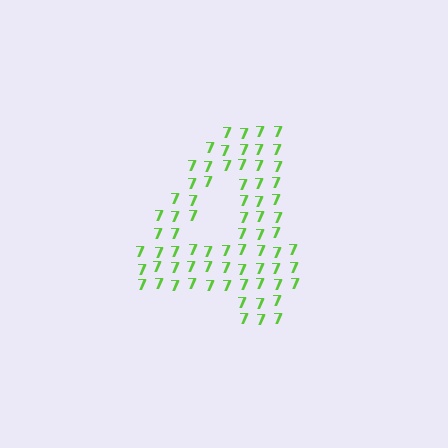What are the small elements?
The small elements are digit 7's.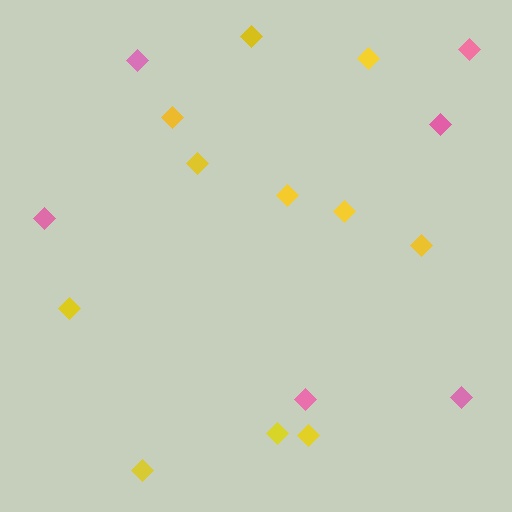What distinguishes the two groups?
There are 2 groups: one group of pink diamonds (6) and one group of yellow diamonds (11).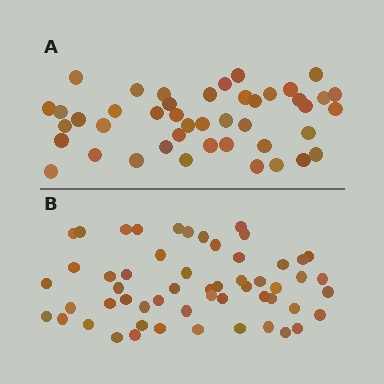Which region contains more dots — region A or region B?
Region B (the bottom region) has more dots.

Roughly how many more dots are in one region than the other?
Region B has roughly 12 or so more dots than region A.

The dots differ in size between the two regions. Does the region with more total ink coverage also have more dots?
No. Region A has more total ink coverage because its dots are larger, but region B actually contains more individual dots. Total area can be misleading — the number of items is what matters here.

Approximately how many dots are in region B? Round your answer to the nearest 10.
About 60 dots. (The exact count is 55, which rounds to 60.)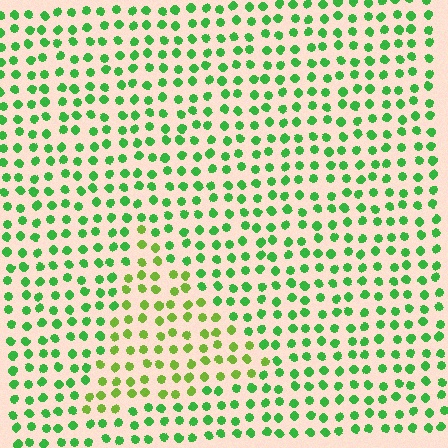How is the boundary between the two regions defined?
The boundary is defined purely by a slight shift in hue (about 33 degrees). Spacing, size, and orientation are identical on both sides.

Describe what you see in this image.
The image is filled with small green elements in a uniform arrangement. A triangle-shaped region is visible where the elements are tinted to a slightly different hue, forming a subtle color boundary.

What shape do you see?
I see a triangle.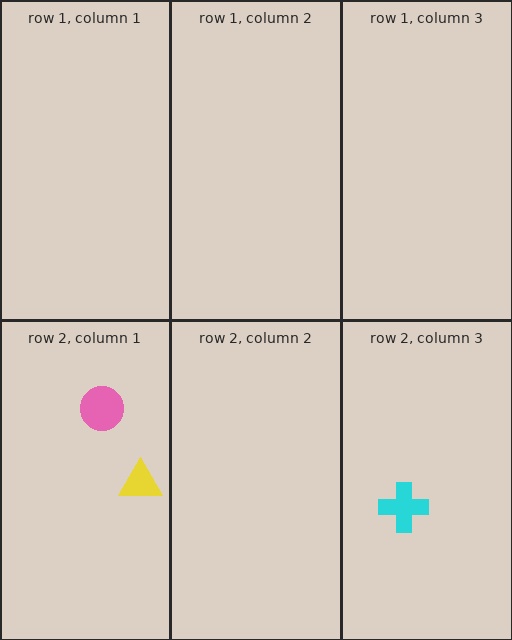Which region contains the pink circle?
The row 2, column 1 region.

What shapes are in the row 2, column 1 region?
The pink circle, the yellow triangle.